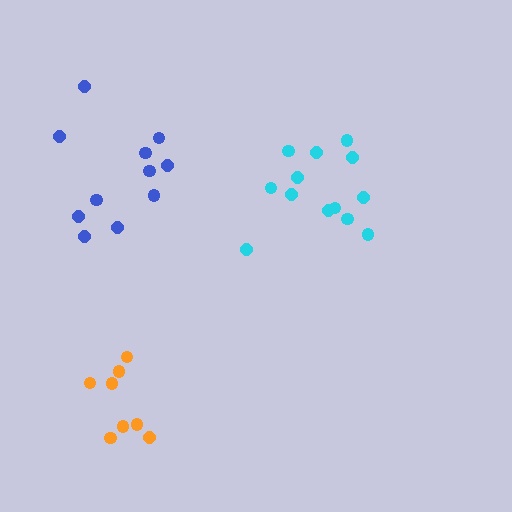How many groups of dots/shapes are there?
There are 3 groups.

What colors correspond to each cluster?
The clusters are colored: cyan, orange, blue.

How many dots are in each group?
Group 1: 13 dots, Group 2: 8 dots, Group 3: 11 dots (32 total).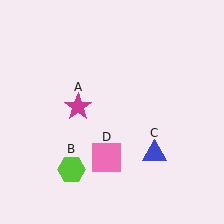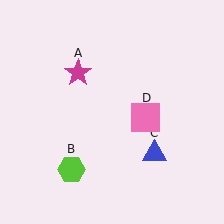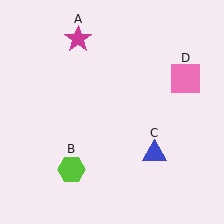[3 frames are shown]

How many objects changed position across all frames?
2 objects changed position: magenta star (object A), pink square (object D).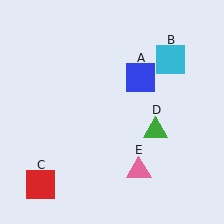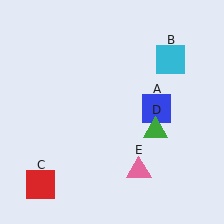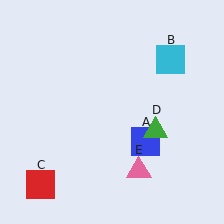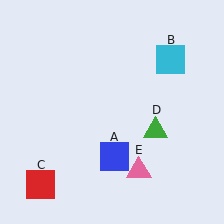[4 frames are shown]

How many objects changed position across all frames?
1 object changed position: blue square (object A).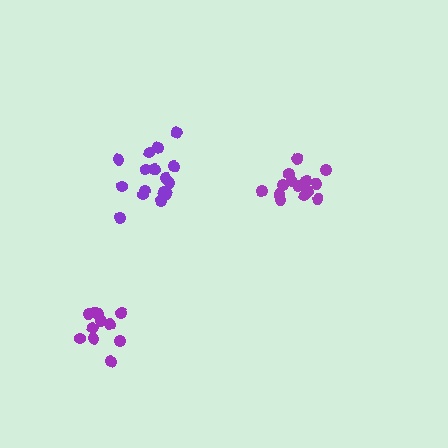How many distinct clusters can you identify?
There are 3 distinct clusters.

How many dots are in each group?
Group 1: 16 dots, Group 2: 14 dots, Group 3: 11 dots (41 total).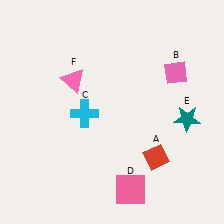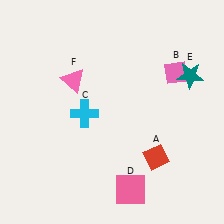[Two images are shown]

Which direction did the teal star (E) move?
The teal star (E) moved up.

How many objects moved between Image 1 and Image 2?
1 object moved between the two images.